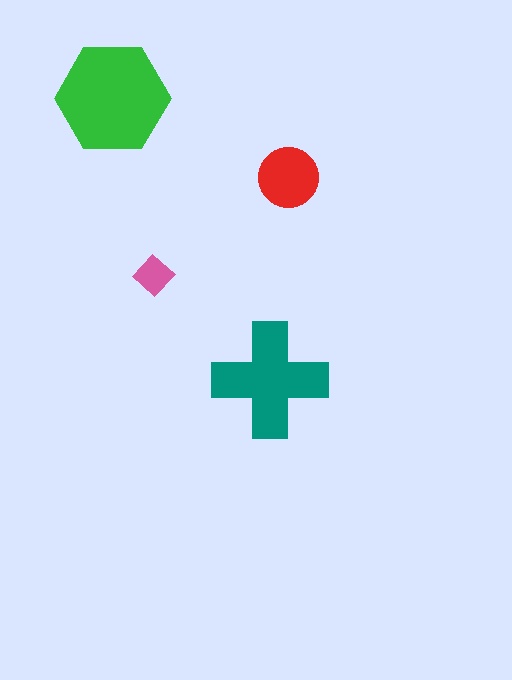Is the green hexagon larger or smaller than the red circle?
Larger.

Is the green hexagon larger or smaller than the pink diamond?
Larger.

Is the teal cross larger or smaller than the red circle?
Larger.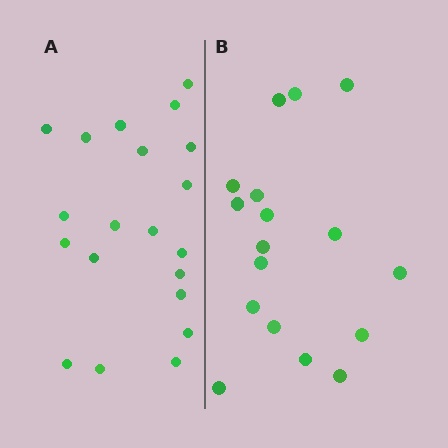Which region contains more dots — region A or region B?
Region A (the left region) has more dots.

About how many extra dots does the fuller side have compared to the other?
Region A has just a few more — roughly 2 or 3 more dots than region B.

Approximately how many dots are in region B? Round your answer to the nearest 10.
About 20 dots. (The exact count is 17, which rounds to 20.)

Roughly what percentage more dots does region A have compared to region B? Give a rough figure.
About 20% more.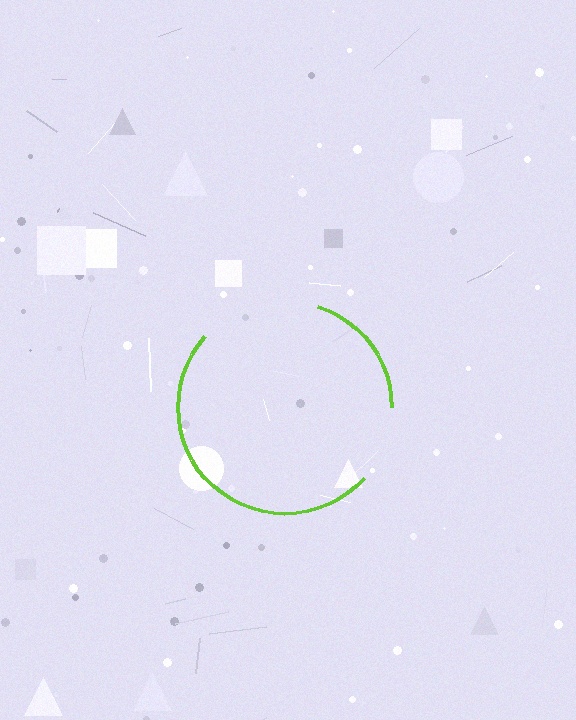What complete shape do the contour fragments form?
The contour fragments form a circle.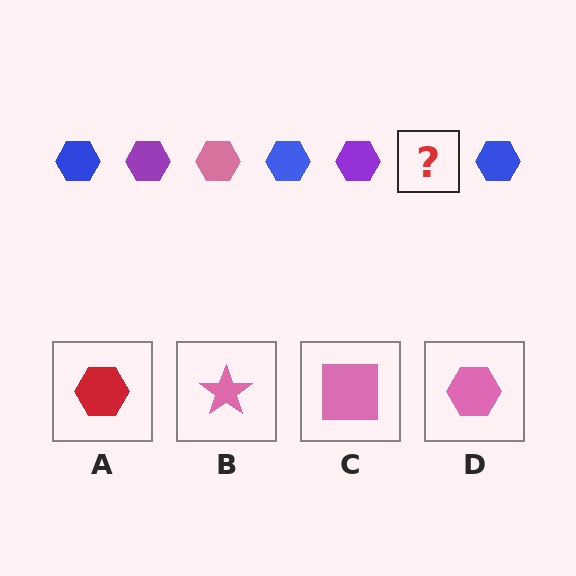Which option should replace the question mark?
Option D.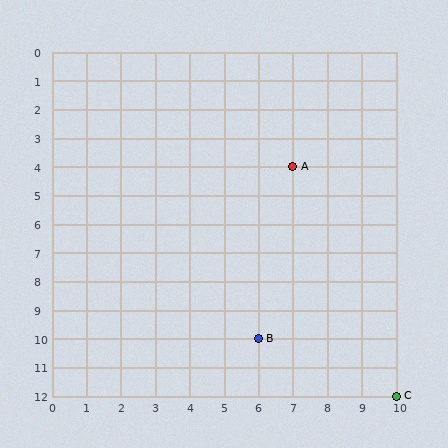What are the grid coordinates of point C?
Point C is at grid coordinates (10, 12).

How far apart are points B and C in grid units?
Points B and C are 4 columns and 2 rows apart (about 4.5 grid units diagonally).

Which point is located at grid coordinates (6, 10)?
Point B is at (6, 10).